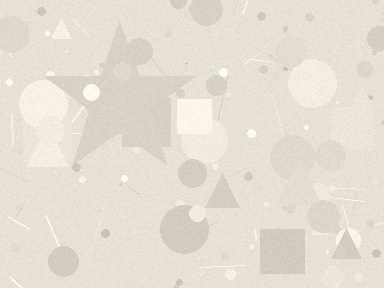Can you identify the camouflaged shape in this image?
The camouflaged shape is a star.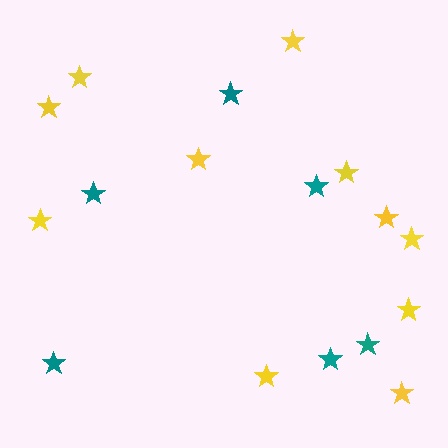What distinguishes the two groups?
There are 2 groups: one group of teal stars (6) and one group of yellow stars (11).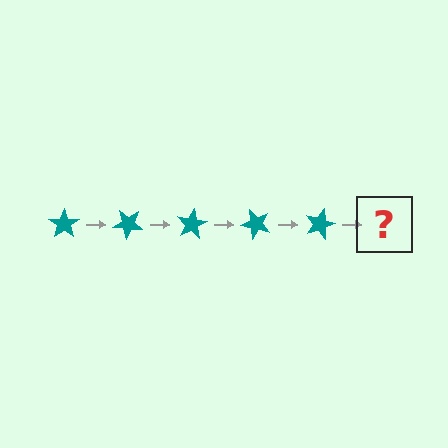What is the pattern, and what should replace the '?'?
The pattern is that the star rotates 40 degrees each step. The '?' should be a teal star rotated 200 degrees.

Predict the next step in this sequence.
The next step is a teal star rotated 200 degrees.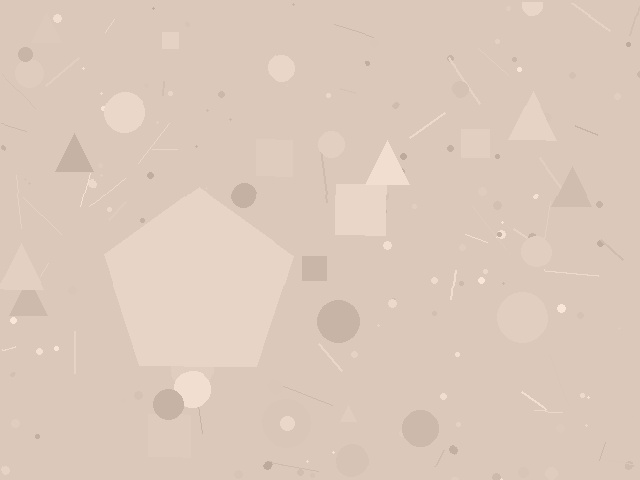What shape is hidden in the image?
A pentagon is hidden in the image.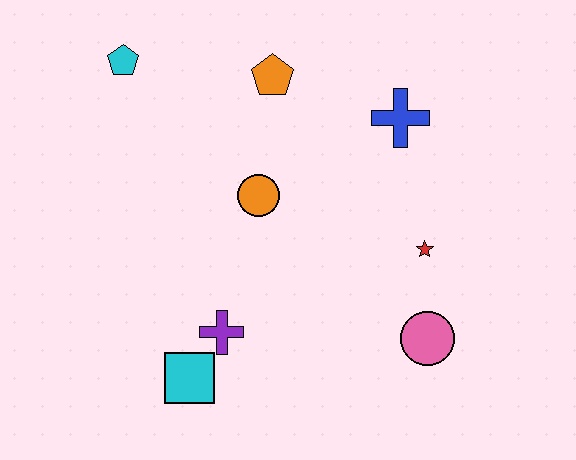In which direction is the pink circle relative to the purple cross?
The pink circle is to the right of the purple cross.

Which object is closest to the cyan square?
The purple cross is closest to the cyan square.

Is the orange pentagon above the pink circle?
Yes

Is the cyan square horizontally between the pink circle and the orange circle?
No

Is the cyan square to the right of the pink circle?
No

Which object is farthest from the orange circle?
The pink circle is farthest from the orange circle.